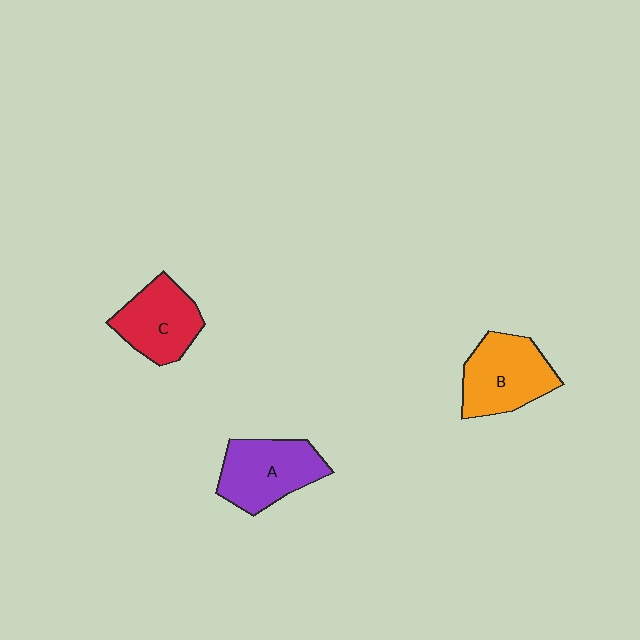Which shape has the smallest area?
Shape C (red).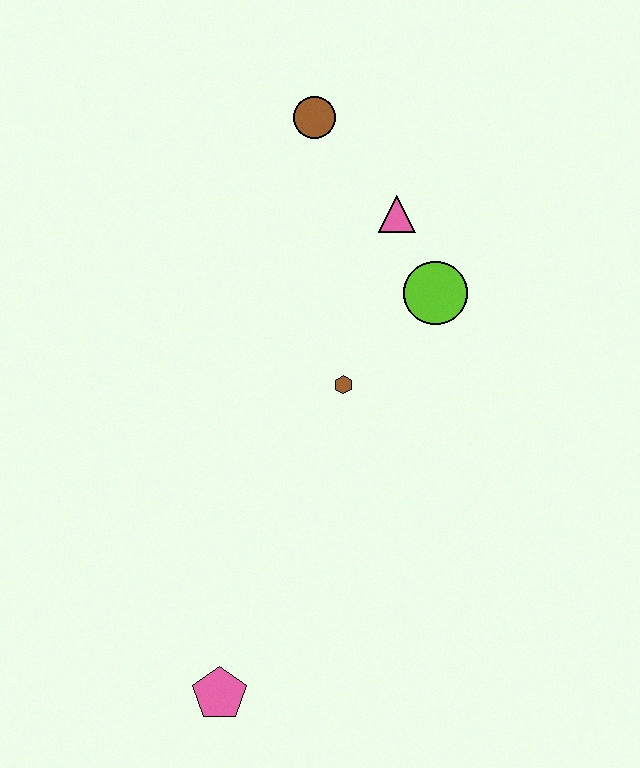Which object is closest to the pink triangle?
The lime circle is closest to the pink triangle.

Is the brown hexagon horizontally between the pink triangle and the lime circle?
No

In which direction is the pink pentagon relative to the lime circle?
The pink pentagon is below the lime circle.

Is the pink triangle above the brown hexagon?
Yes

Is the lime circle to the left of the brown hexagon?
No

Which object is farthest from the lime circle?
The pink pentagon is farthest from the lime circle.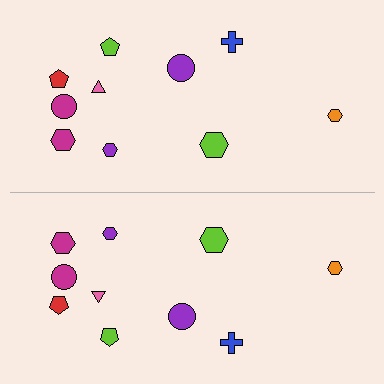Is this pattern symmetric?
Yes, this pattern has bilateral (reflection) symmetry.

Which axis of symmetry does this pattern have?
The pattern has a horizontal axis of symmetry running through the center of the image.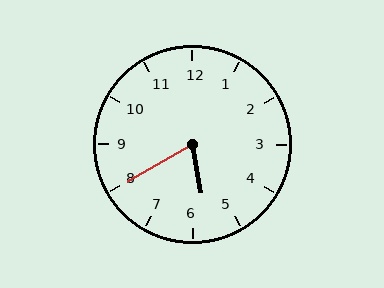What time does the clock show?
5:40.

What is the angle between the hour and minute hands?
Approximately 70 degrees.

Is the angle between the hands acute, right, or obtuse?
It is acute.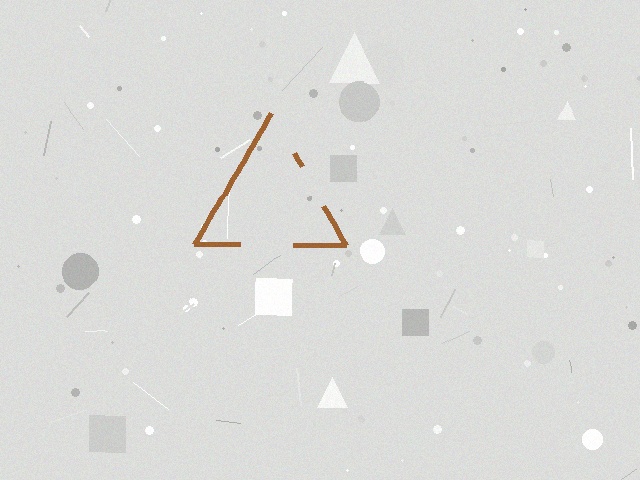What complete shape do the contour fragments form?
The contour fragments form a triangle.